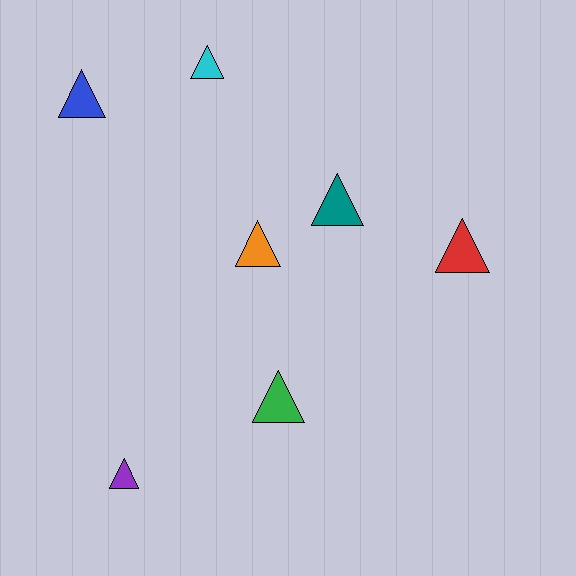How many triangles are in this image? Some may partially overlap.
There are 7 triangles.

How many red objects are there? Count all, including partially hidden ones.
There is 1 red object.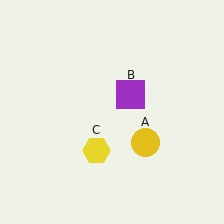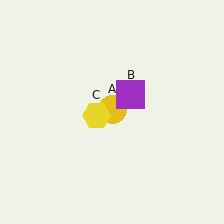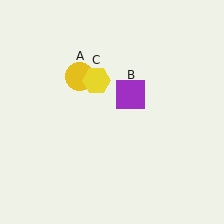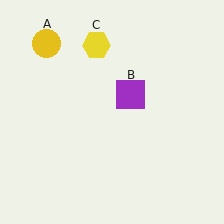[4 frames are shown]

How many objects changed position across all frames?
2 objects changed position: yellow circle (object A), yellow hexagon (object C).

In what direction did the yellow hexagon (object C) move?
The yellow hexagon (object C) moved up.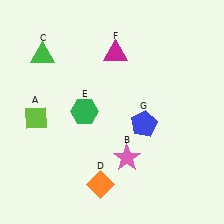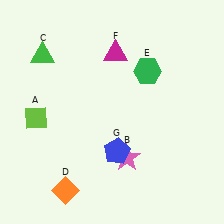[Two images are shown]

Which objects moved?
The objects that moved are: the orange diamond (D), the green hexagon (E), the blue pentagon (G).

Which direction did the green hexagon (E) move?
The green hexagon (E) moved right.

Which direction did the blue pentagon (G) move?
The blue pentagon (G) moved down.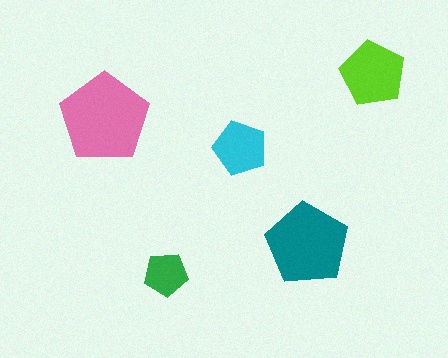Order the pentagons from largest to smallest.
the pink one, the teal one, the lime one, the cyan one, the green one.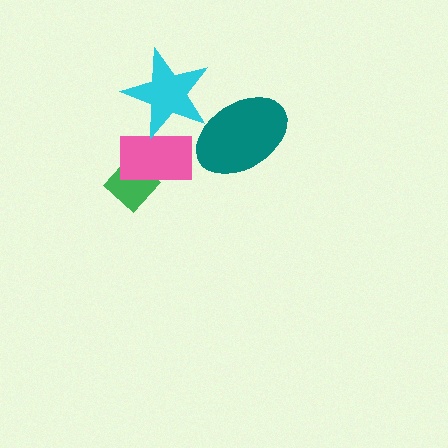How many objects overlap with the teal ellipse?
1 object overlaps with the teal ellipse.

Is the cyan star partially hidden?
Yes, it is partially covered by another shape.